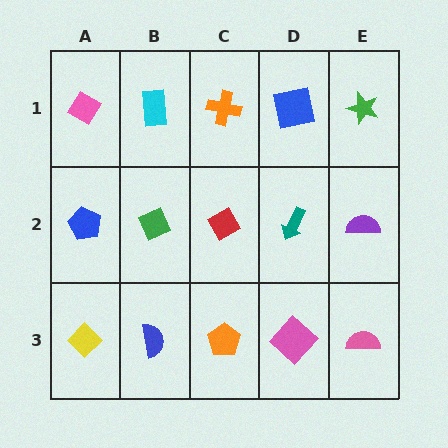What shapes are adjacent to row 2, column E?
A green star (row 1, column E), a pink semicircle (row 3, column E), a teal arrow (row 2, column D).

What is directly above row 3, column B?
A green diamond.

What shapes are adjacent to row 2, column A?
A pink diamond (row 1, column A), a yellow diamond (row 3, column A), a green diamond (row 2, column B).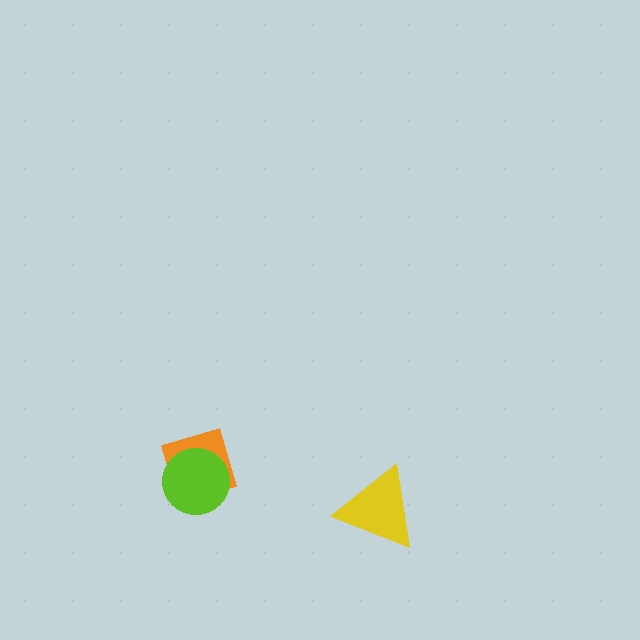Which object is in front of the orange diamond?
The lime circle is in front of the orange diamond.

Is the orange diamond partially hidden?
Yes, it is partially covered by another shape.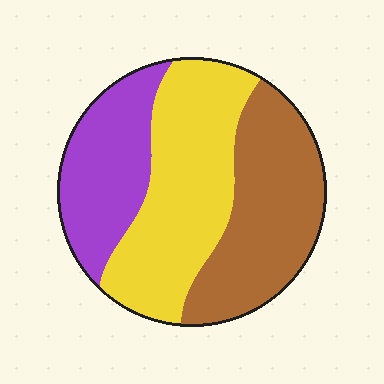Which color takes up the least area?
Purple, at roughly 25%.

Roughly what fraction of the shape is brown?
Brown covers about 35% of the shape.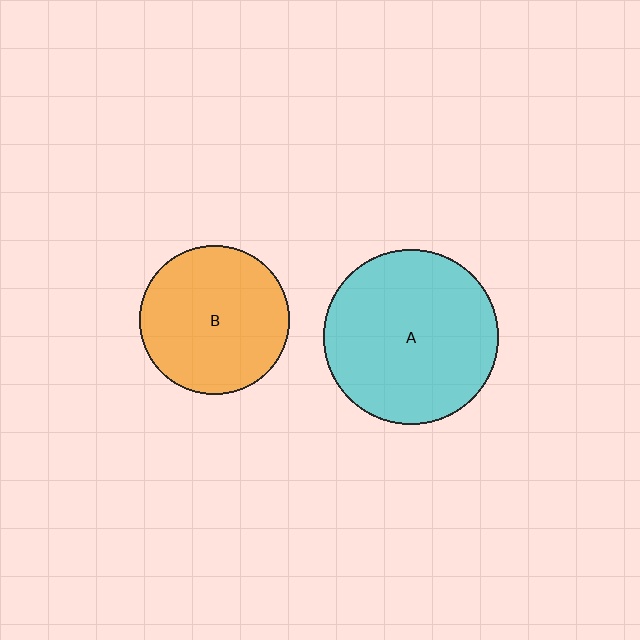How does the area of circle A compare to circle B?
Approximately 1.4 times.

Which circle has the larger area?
Circle A (cyan).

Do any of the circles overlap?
No, none of the circles overlap.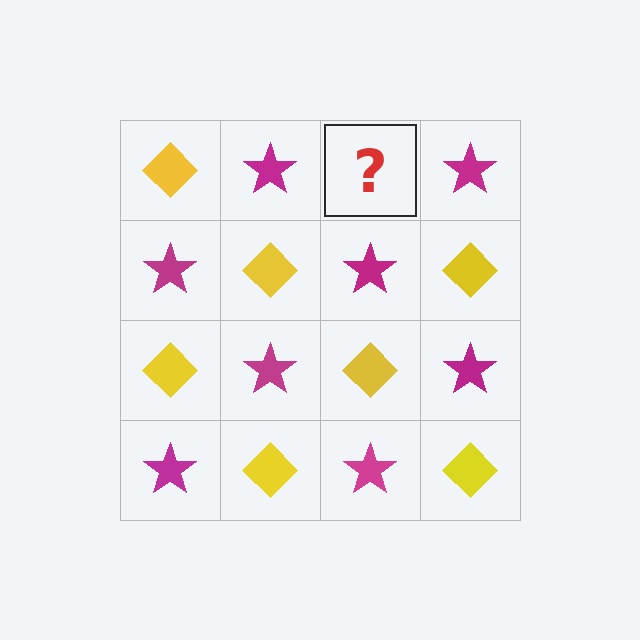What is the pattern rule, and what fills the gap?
The rule is that it alternates yellow diamond and magenta star in a checkerboard pattern. The gap should be filled with a yellow diamond.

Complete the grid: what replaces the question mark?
The question mark should be replaced with a yellow diamond.